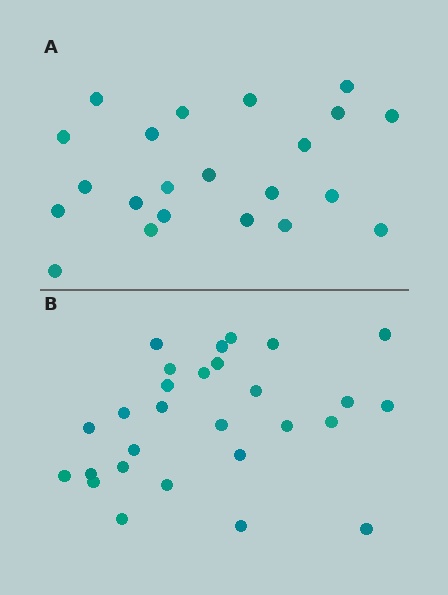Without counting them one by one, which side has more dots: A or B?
Region B (the bottom region) has more dots.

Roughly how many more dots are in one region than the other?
Region B has about 6 more dots than region A.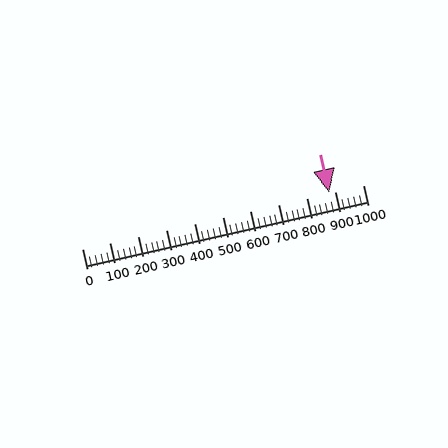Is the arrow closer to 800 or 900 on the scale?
The arrow is closer to 900.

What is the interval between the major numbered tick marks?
The major tick marks are spaced 100 units apart.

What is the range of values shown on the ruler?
The ruler shows values from 0 to 1000.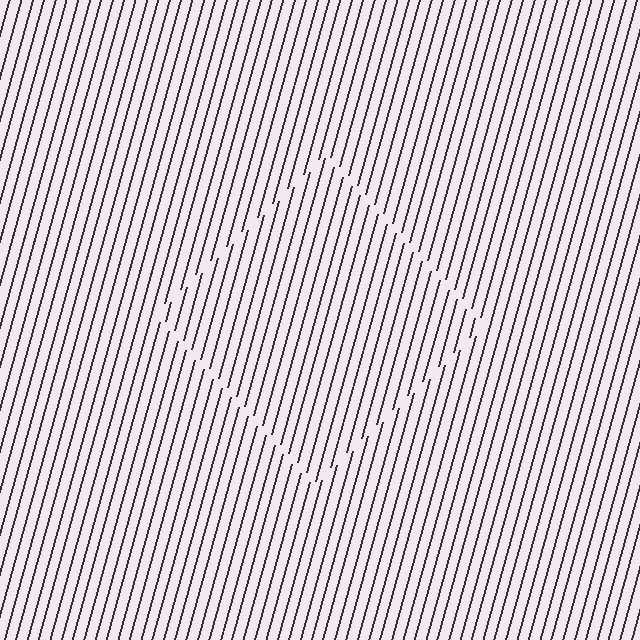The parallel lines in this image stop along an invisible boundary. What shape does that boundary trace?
An illusory square. The interior of the shape contains the same grating, shifted by half a period — the contour is defined by the phase discontinuity where line-ends from the inner and outer gratings abut.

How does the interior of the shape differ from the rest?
The interior of the shape contains the same grating, shifted by half a period — the contour is defined by the phase discontinuity where line-ends from the inner and outer gratings abut.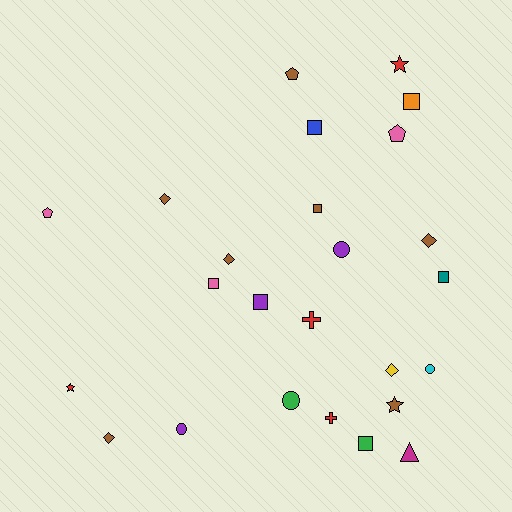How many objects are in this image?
There are 25 objects.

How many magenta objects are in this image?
There is 1 magenta object.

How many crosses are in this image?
There are 2 crosses.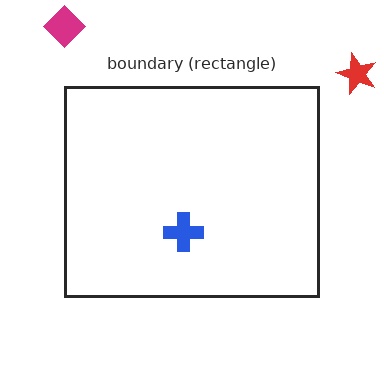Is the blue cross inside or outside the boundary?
Inside.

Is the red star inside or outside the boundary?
Outside.